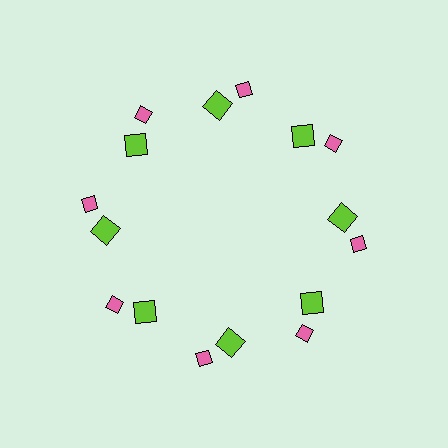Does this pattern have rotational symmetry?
Yes, this pattern has 8-fold rotational symmetry. It looks the same after rotating 45 degrees around the center.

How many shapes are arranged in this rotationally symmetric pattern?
There are 16 shapes, arranged in 8 groups of 2.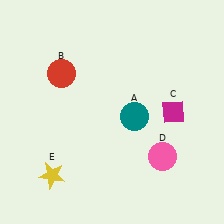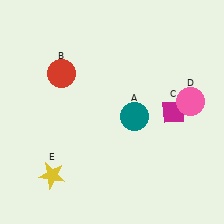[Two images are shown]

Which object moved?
The pink circle (D) moved up.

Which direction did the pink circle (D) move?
The pink circle (D) moved up.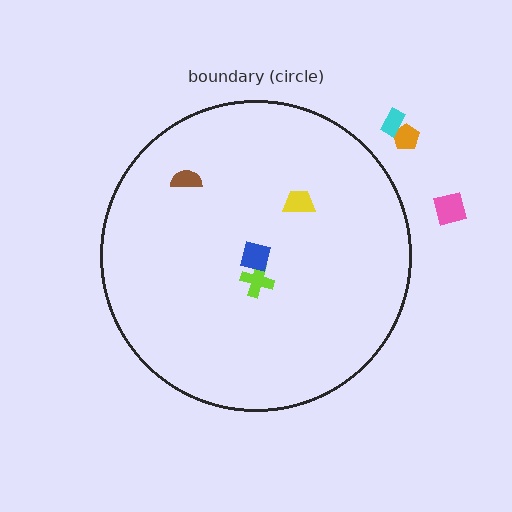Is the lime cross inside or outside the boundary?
Inside.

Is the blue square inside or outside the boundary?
Inside.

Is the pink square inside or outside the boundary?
Outside.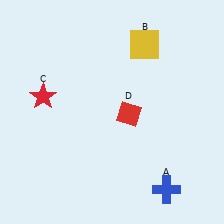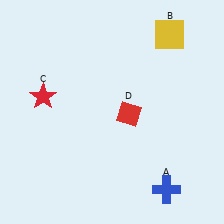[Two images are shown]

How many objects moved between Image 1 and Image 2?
1 object moved between the two images.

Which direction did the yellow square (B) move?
The yellow square (B) moved right.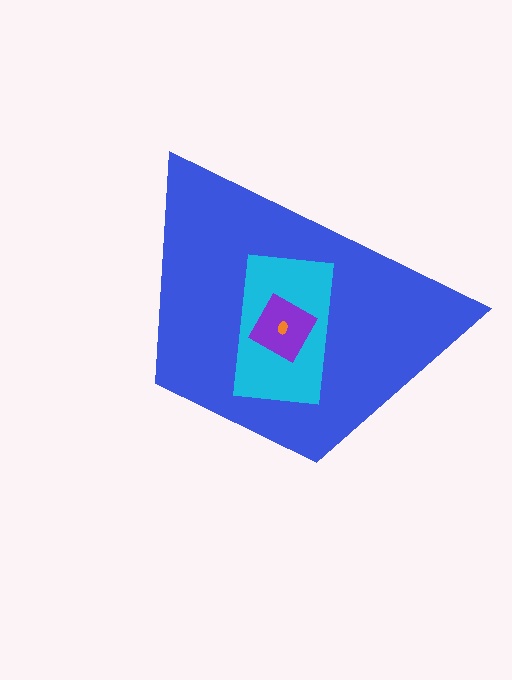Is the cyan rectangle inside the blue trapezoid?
Yes.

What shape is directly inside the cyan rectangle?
The purple square.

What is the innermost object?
The orange ellipse.